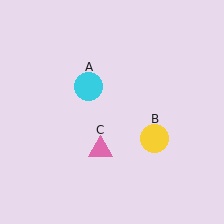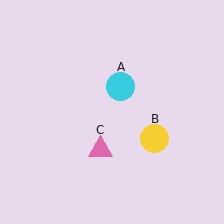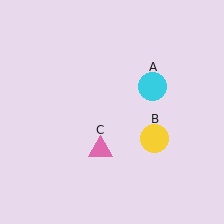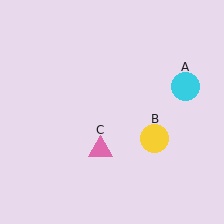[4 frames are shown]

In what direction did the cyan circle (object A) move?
The cyan circle (object A) moved right.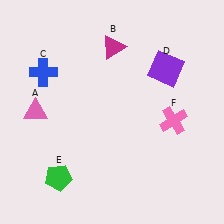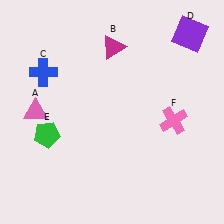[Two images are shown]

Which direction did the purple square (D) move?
The purple square (D) moved up.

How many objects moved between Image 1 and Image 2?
2 objects moved between the two images.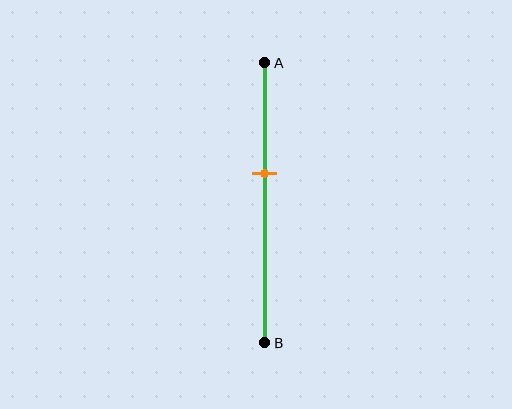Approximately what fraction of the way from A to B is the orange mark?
The orange mark is approximately 40% of the way from A to B.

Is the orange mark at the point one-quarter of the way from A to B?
No, the mark is at about 40% from A, not at the 25% one-quarter point.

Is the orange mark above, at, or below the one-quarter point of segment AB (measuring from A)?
The orange mark is below the one-quarter point of segment AB.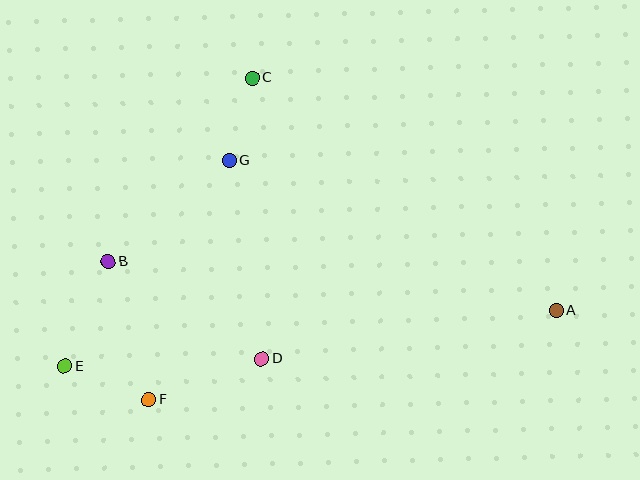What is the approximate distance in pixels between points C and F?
The distance between C and F is approximately 338 pixels.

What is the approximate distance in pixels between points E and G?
The distance between E and G is approximately 263 pixels.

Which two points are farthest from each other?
Points A and E are farthest from each other.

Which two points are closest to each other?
Points C and G are closest to each other.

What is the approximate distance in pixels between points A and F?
The distance between A and F is approximately 417 pixels.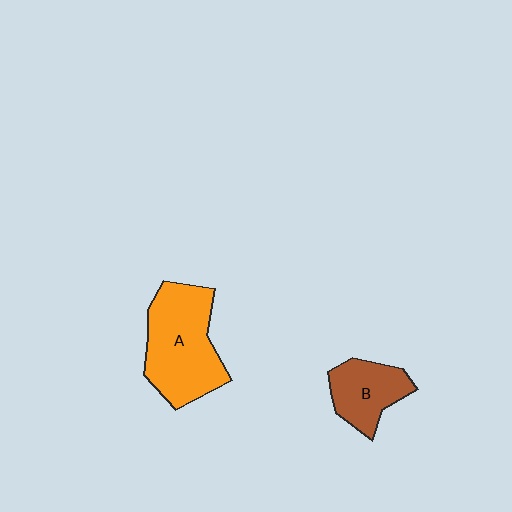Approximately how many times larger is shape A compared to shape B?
Approximately 1.8 times.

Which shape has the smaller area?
Shape B (brown).